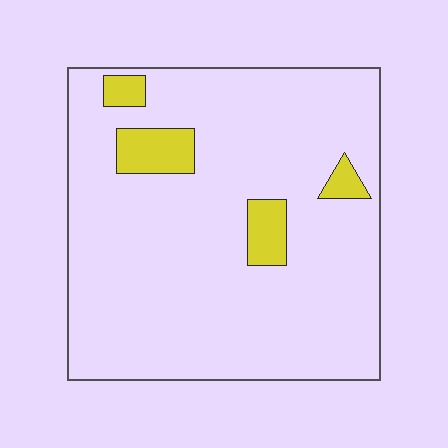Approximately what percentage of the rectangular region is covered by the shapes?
Approximately 10%.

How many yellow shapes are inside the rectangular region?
4.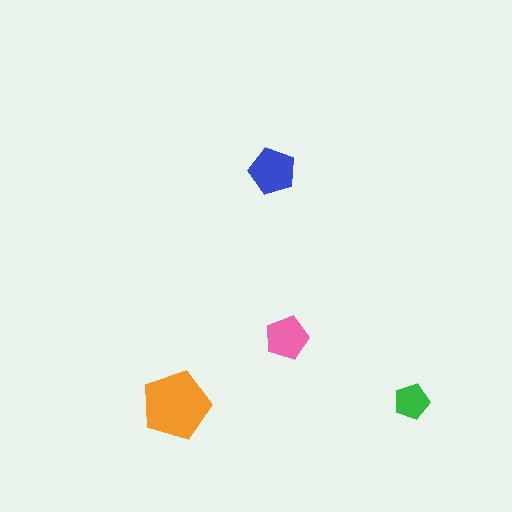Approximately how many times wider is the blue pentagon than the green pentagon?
About 1.5 times wider.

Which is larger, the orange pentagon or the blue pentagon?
The orange one.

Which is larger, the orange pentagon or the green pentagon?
The orange one.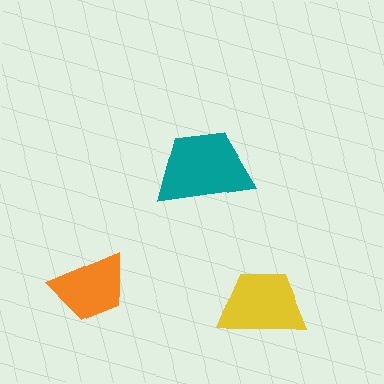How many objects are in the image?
There are 3 objects in the image.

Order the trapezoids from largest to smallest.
the teal one, the yellow one, the orange one.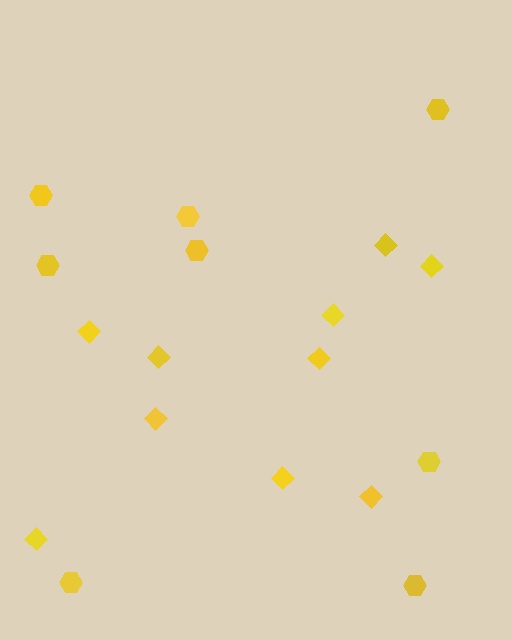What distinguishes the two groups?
There are 2 groups: one group of diamonds (10) and one group of hexagons (8).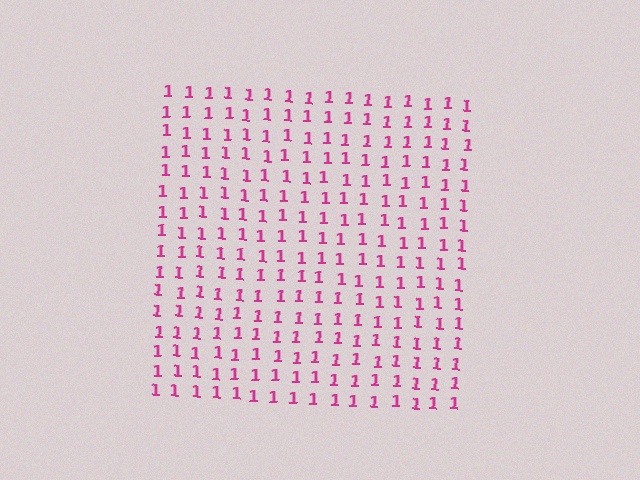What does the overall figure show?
The overall figure shows a square.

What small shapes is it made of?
It is made of small digit 1's.